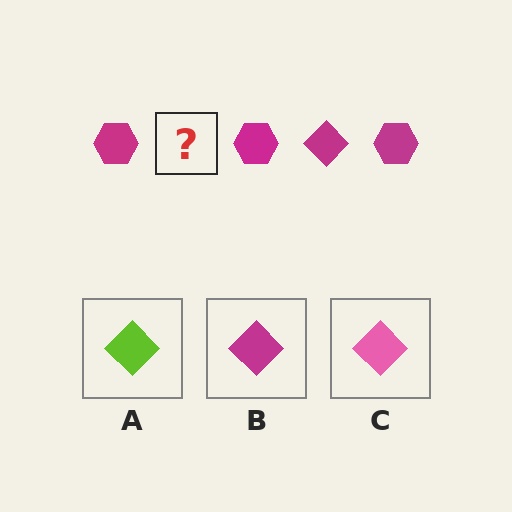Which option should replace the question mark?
Option B.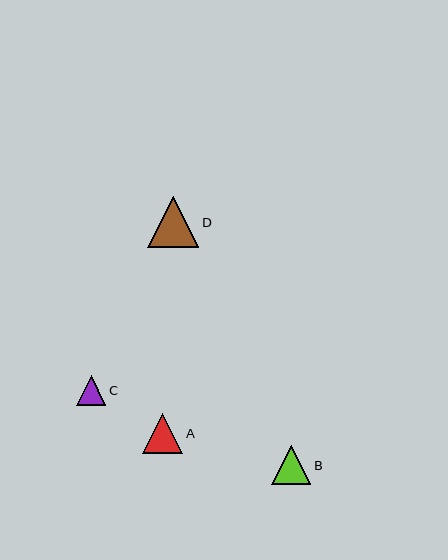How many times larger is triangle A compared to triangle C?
Triangle A is approximately 1.3 times the size of triangle C.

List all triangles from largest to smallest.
From largest to smallest: D, A, B, C.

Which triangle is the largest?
Triangle D is the largest with a size of approximately 51 pixels.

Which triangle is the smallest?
Triangle C is the smallest with a size of approximately 29 pixels.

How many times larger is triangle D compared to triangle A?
Triangle D is approximately 1.3 times the size of triangle A.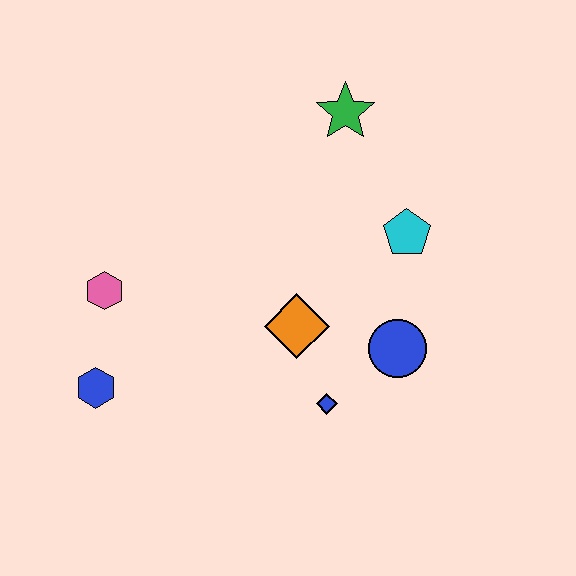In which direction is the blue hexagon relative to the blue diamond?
The blue hexagon is to the left of the blue diamond.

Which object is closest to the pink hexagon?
The blue hexagon is closest to the pink hexagon.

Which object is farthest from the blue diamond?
The green star is farthest from the blue diamond.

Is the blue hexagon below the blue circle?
Yes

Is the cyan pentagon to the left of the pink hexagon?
No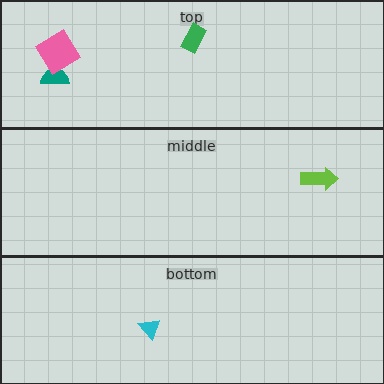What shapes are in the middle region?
The lime arrow.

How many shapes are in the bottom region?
1.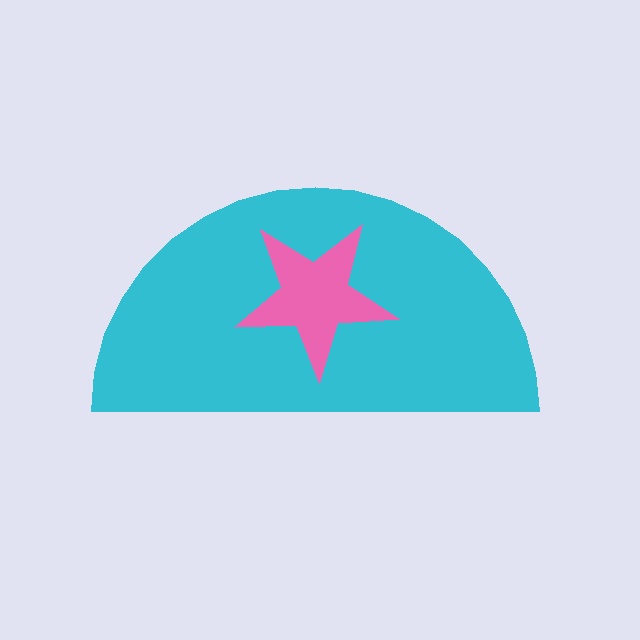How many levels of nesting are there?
2.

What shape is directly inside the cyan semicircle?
The pink star.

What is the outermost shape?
The cyan semicircle.